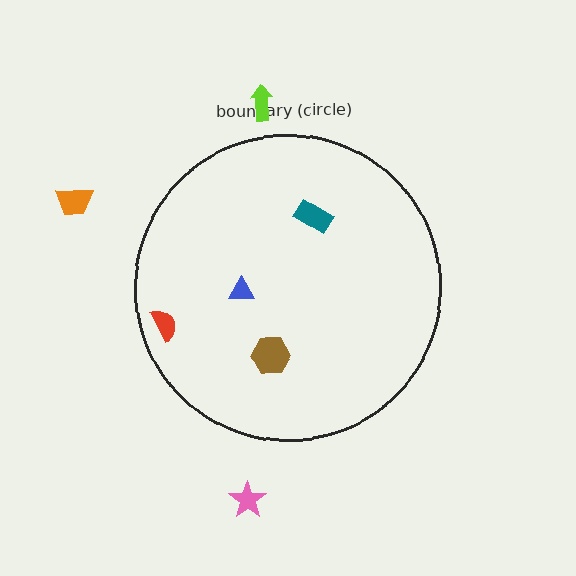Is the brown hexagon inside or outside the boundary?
Inside.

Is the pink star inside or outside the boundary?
Outside.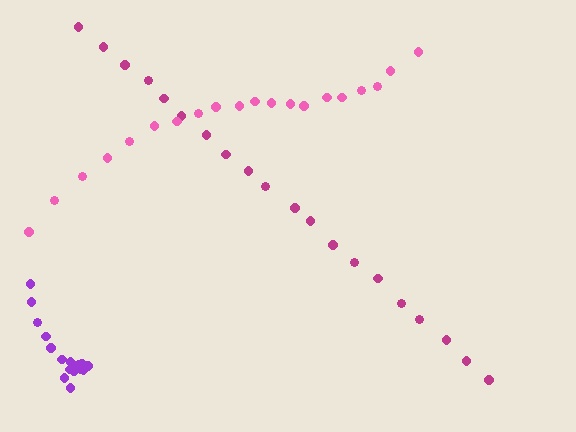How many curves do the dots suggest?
There are 3 distinct paths.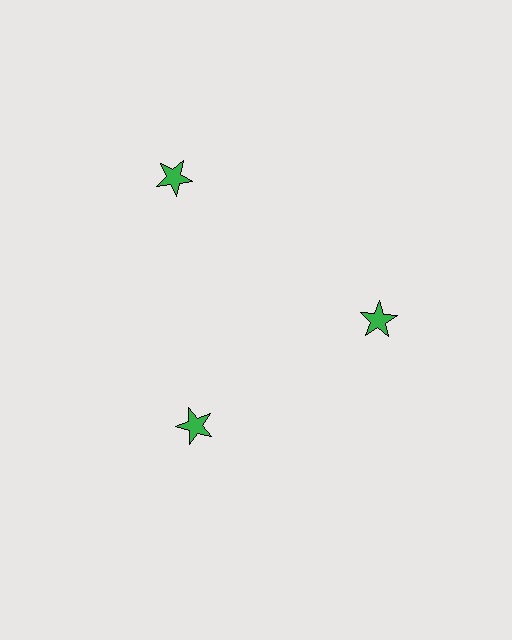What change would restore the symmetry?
The symmetry would be restored by moving it inward, back onto the ring so that all 3 stars sit at equal angles and equal distance from the center.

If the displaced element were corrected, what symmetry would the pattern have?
It would have 3-fold rotational symmetry — the pattern would map onto itself every 120 degrees.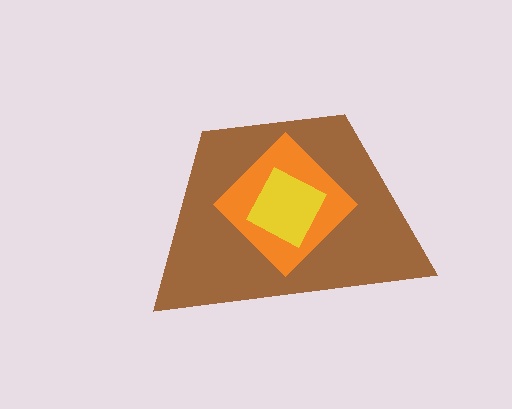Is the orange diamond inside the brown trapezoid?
Yes.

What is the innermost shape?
The yellow square.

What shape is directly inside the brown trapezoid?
The orange diamond.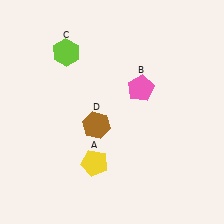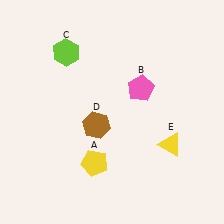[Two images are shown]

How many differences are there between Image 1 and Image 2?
There is 1 difference between the two images.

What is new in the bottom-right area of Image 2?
A yellow triangle (E) was added in the bottom-right area of Image 2.